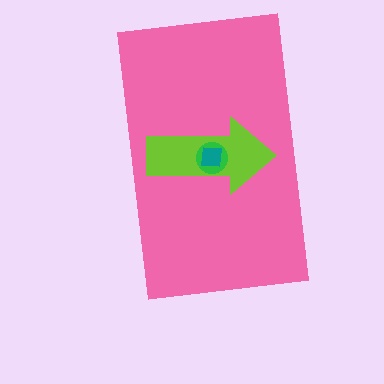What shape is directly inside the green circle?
The teal square.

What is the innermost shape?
The teal square.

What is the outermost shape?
The pink rectangle.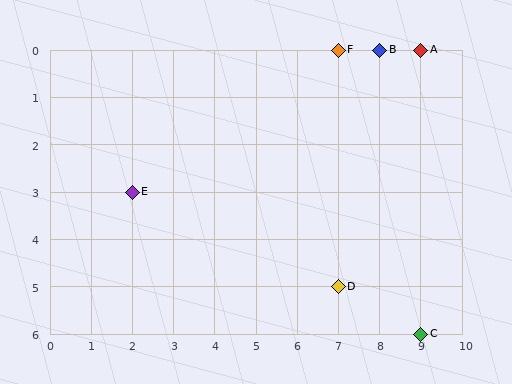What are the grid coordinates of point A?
Point A is at grid coordinates (9, 0).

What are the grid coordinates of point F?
Point F is at grid coordinates (7, 0).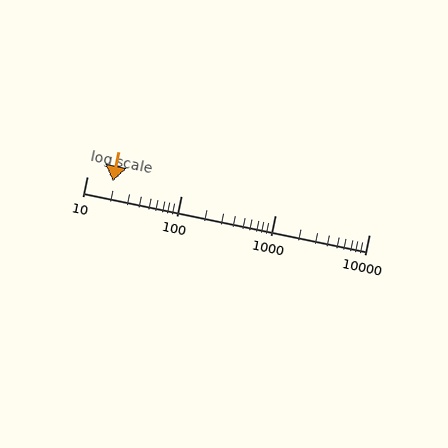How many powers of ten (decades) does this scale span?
The scale spans 3 decades, from 10 to 10000.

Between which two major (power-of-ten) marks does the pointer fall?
The pointer is between 10 and 100.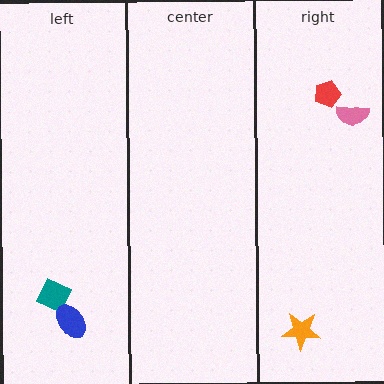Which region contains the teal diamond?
The left region.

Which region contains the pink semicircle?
The right region.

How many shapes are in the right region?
3.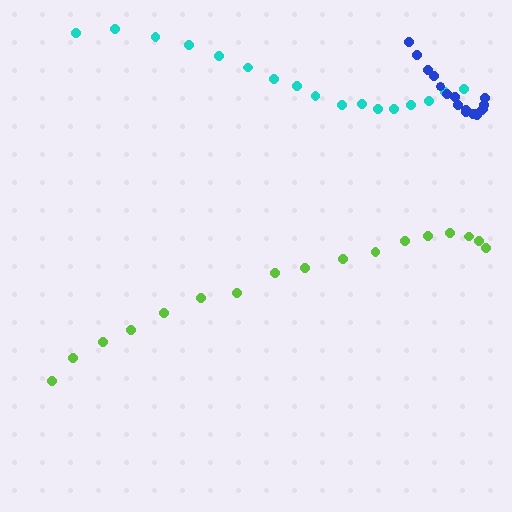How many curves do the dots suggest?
There are 3 distinct paths.